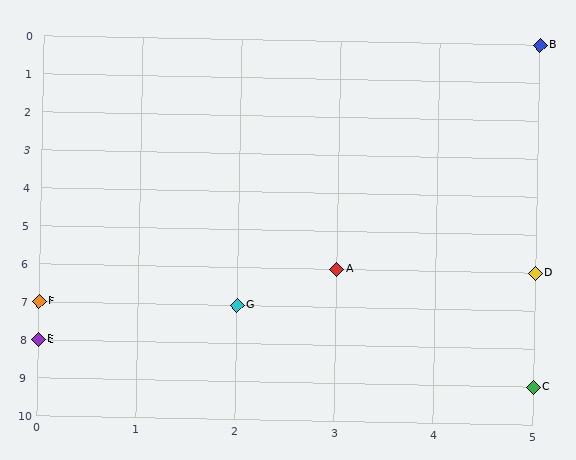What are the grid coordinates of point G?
Point G is at grid coordinates (2, 7).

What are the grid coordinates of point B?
Point B is at grid coordinates (5, 0).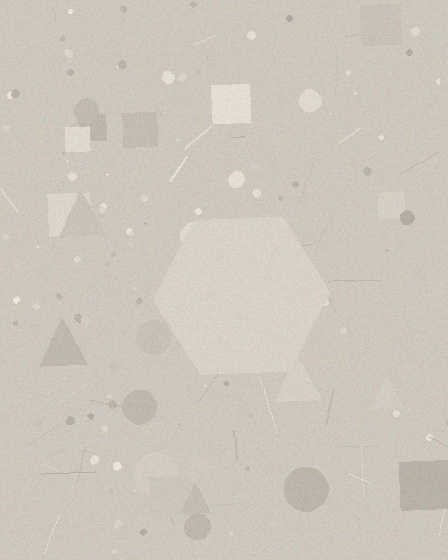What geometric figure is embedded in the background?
A hexagon is embedded in the background.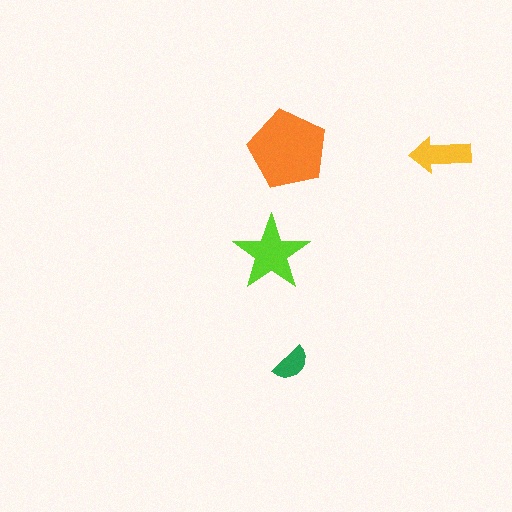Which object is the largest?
The orange pentagon.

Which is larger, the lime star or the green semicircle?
The lime star.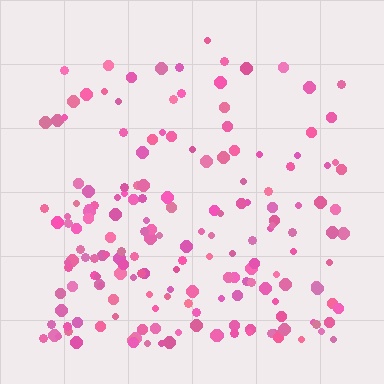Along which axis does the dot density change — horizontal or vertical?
Vertical.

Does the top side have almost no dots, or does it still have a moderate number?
Still a moderate number, just noticeably fewer than the bottom.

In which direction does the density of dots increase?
From top to bottom, with the bottom side densest.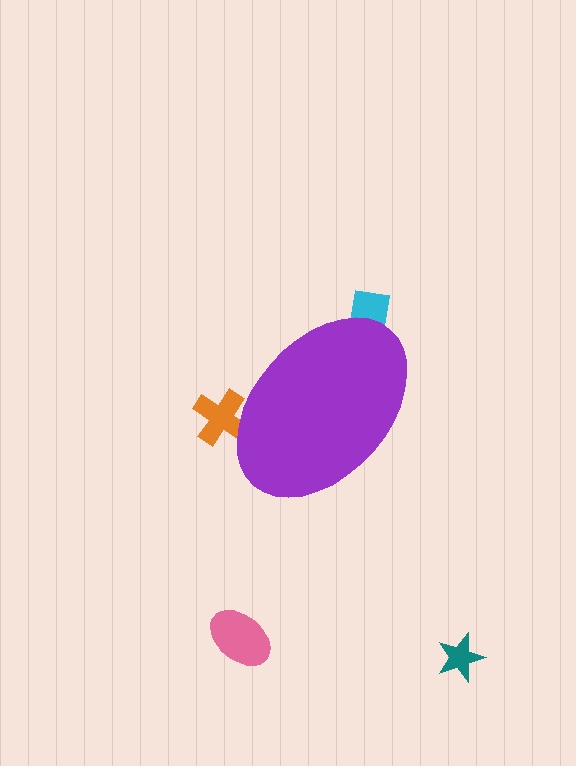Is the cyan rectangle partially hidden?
Yes, the cyan rectangle is partially hidden behind the purple ellipse.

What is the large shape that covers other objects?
A purple ellipse.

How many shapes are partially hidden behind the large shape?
2 shapes are partially hidden.